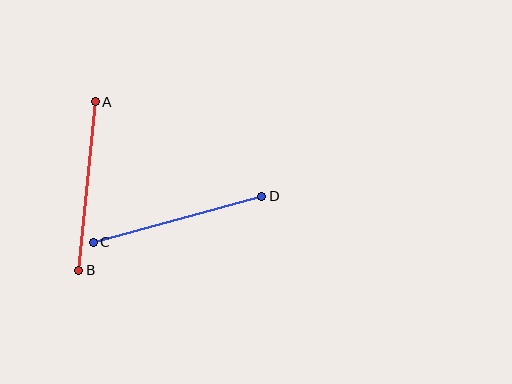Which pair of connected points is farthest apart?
Points C and D are farthest apart.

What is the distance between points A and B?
The distance is approximately 169 pixels.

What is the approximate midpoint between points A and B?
The midpoint is at approximately (87, 186) pixels.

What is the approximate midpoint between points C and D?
The midpoint is at approximately (178, 219) pixels.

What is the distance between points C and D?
The distance is approximately 175 pixels.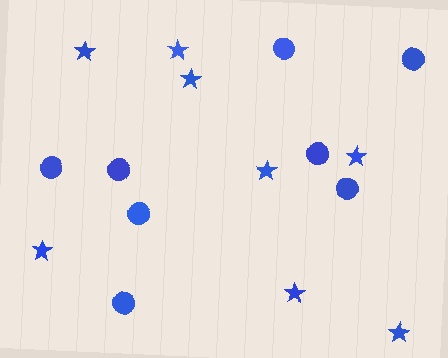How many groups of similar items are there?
There are 2 groups: one group of circles (8) and one group of stars (8).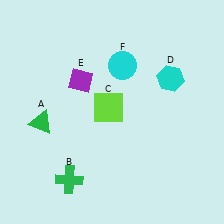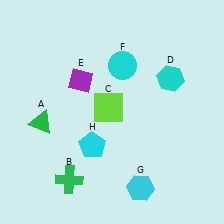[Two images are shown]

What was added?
A cyan hexagon (G), a cyan pentagon (H) were added in Image 2.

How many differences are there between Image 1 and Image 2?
There are 2 differences between the two images.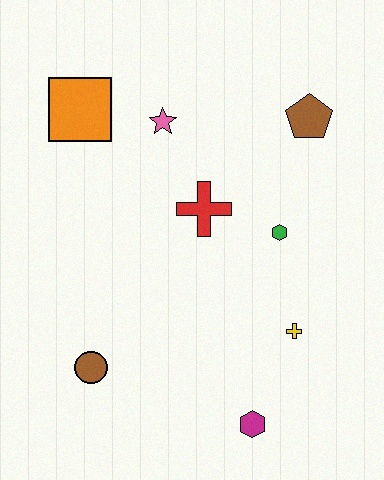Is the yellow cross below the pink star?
Yes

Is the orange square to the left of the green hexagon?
Yes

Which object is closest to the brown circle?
The magenta hexagon is closest to the brown circle.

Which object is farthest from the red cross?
The magenta hexagon is farthest from the red cross.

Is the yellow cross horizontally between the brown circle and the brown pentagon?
Yes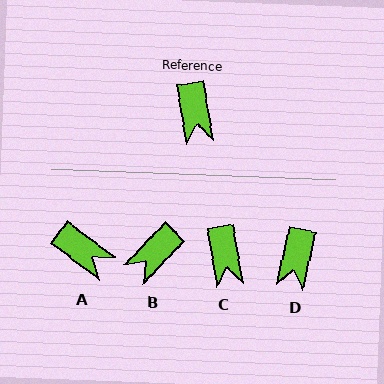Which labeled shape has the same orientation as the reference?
C.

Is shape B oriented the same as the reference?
No, it is off by about 54 degrees.